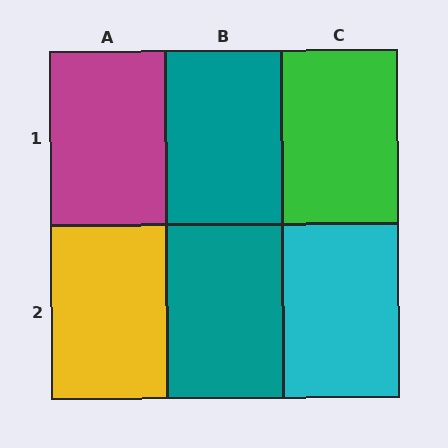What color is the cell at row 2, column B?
Teal.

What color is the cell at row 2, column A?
Yellow.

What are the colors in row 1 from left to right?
Magenta, teal, green.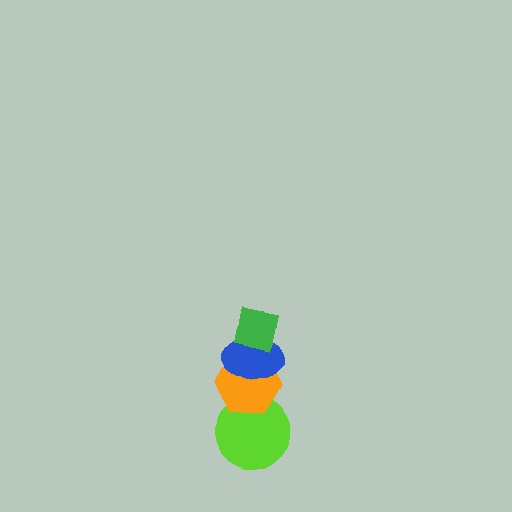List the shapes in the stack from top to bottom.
From top to bottom: the green square, the blue ellipse, the orange hexagon, the lime circle.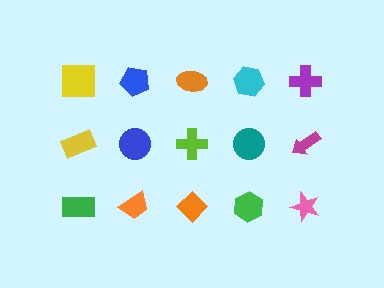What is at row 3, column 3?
An orange diamond.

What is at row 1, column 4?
A cyan hexagon.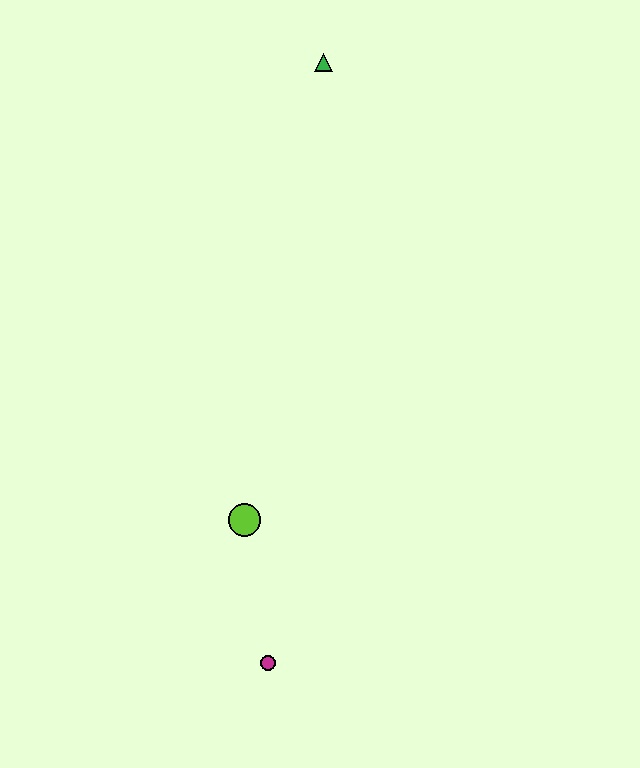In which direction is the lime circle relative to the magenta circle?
The lime circle is above the magenta circle.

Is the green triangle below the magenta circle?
No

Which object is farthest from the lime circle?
The green triangle is farthest from the lime circle.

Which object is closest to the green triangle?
The lime circle is closest to the green triangle.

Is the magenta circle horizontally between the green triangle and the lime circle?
Yes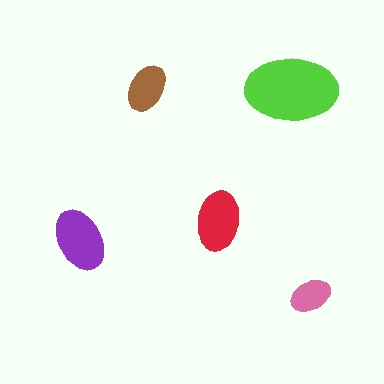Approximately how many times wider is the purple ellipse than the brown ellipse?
About 1.5 times wider.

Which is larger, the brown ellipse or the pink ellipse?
The brown one.